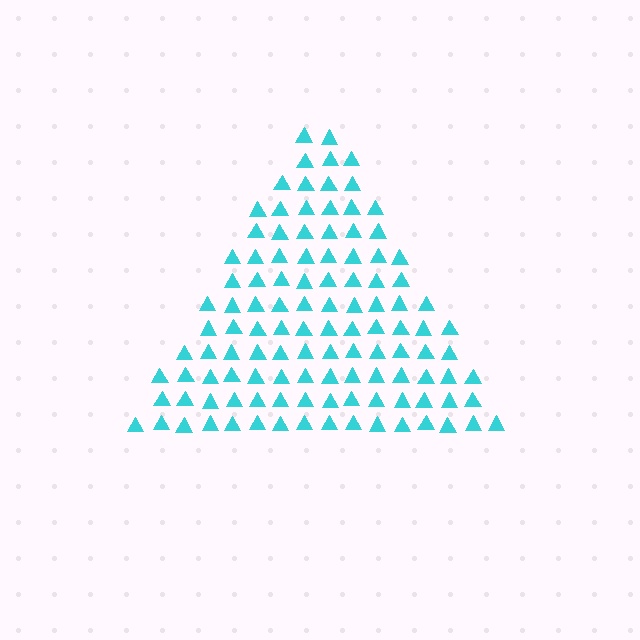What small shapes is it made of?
It is made of small triangles.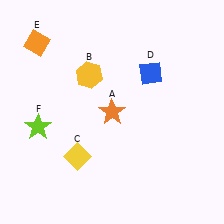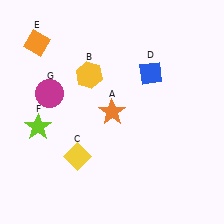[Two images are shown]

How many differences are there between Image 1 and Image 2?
There is 1 difference between the two images.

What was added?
A magenta circle (G) was added in Image 2.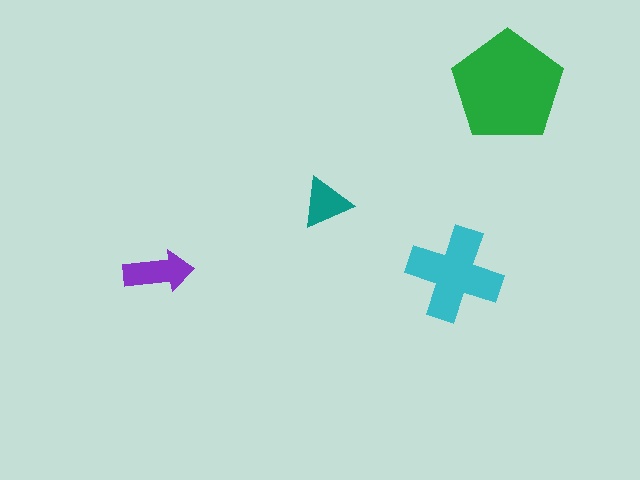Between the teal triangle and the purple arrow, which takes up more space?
The purple arrow.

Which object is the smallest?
The teal triangle.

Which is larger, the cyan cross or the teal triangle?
The cyan cross.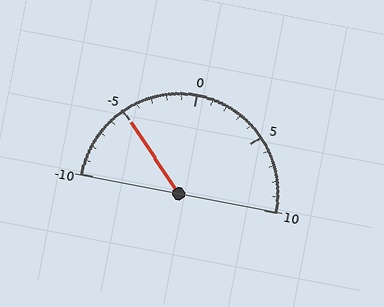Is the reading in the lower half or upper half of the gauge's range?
The reading is in the lower half of the range (-10 to 10).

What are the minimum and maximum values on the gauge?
The gauge ranges from -10 to 10.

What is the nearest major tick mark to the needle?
The nearest major tick mark is -5.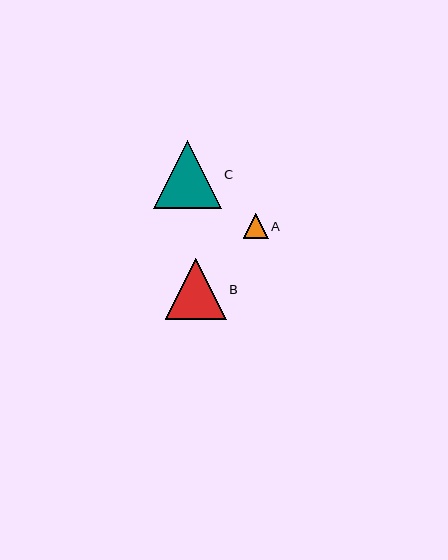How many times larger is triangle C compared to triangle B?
Triangle C is approximately 1.1 times the size of triangle B.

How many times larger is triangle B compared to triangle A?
Triangle B is approximately 2.5 times the size of triangle A.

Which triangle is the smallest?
Triangle A is the smallest with a size of approximately 25 pixels.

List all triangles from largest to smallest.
From largest to smallest: C, B, A.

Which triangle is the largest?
Triangle C is the largest with a size of approximately 68 pixels.